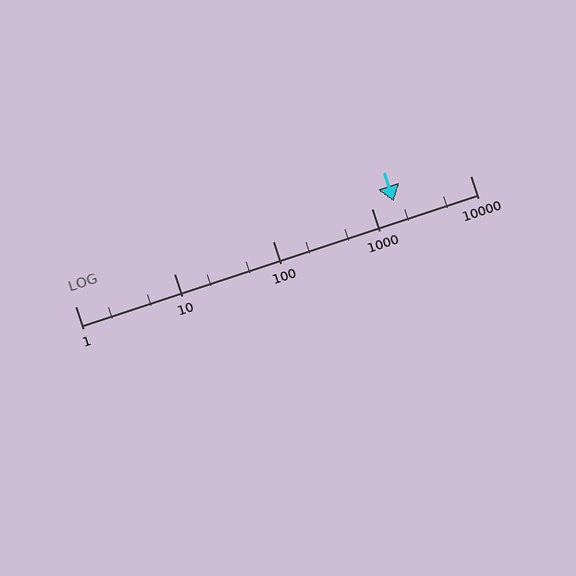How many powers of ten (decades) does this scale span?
The scale spans 4 decades, from 1 to 10000.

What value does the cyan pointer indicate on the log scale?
The pointer indicates approximately 1700.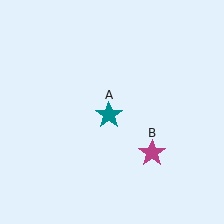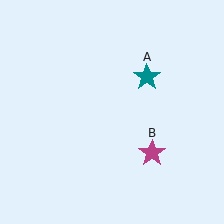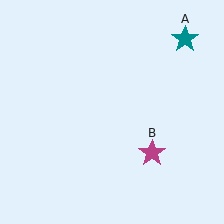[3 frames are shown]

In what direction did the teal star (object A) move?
The teal star (object A) moved up and to the right.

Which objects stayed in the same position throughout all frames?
Magenta star (object B) remained stationary.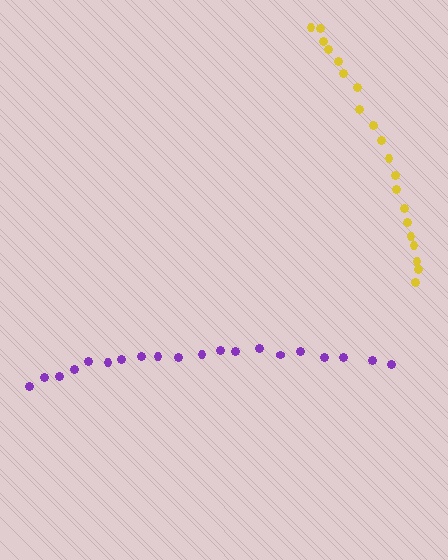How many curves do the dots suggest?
There are 2 distinct paths.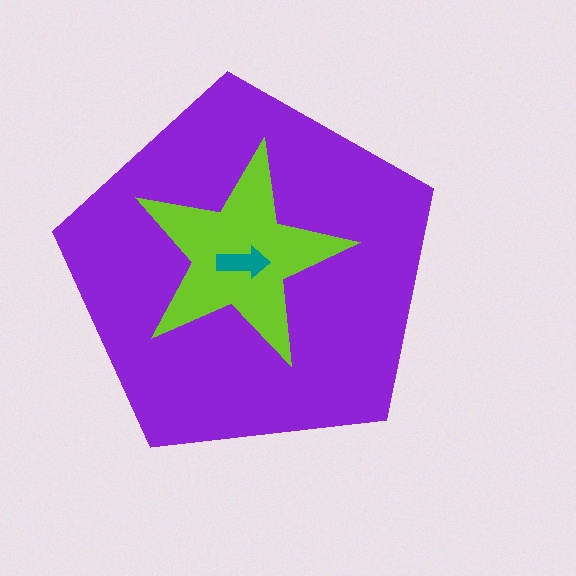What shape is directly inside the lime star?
The teal arrow.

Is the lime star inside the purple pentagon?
Yes.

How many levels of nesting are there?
3.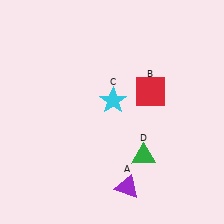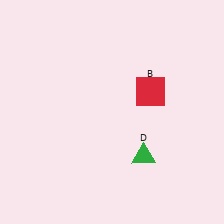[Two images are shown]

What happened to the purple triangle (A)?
The purple triangle (A) was removed in Image 2. It was in the bottom-right area of Image 1.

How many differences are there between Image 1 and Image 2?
There are 2 differences between the two images.